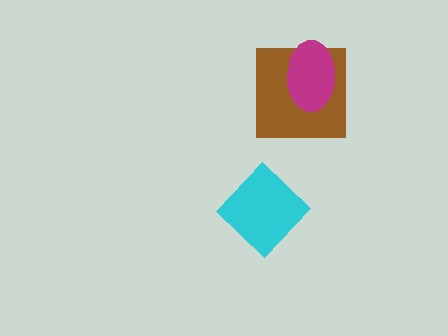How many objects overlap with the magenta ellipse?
1 object overlaps with the magenta ellipse.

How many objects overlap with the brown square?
1 object overlaps with the brown square.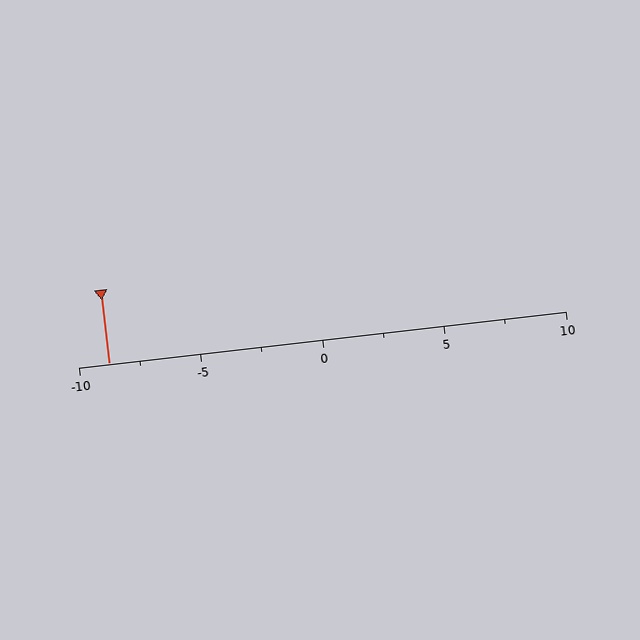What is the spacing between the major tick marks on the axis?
The major ticks are spaced 5 apart.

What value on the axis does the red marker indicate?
The marker indicates approximately -8.8.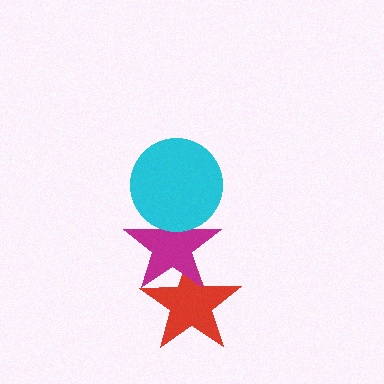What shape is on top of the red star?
The magenta star is on top of the red star.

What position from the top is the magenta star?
The magenta star is 2nd from the top.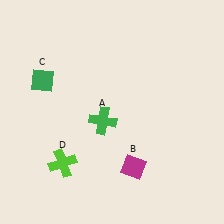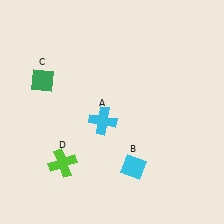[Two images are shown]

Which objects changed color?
A changed from green to cyan. B changed from magenta to cyan.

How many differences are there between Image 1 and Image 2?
There are 2 differences between the two images.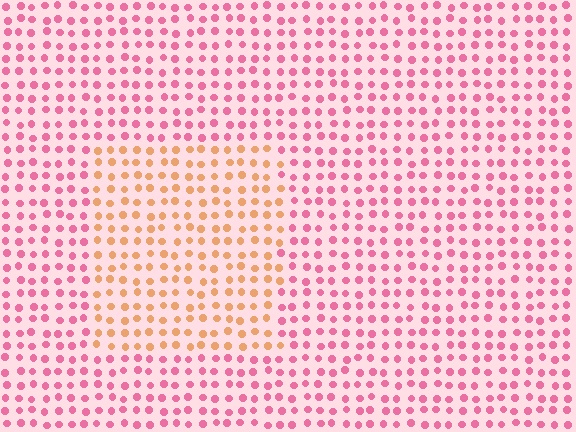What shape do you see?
I see a rectangle.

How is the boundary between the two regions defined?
The boundary is defined purely by a slight shift in hue (about 50 degrees). Spacing, size, and orientation are identical on both sides.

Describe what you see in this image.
The image is filled with small pink elements in a uniform arrangement. A rectangle-shaped region is visible where the elements are tinted to a slightly different hue, forming a subtle color boundary.